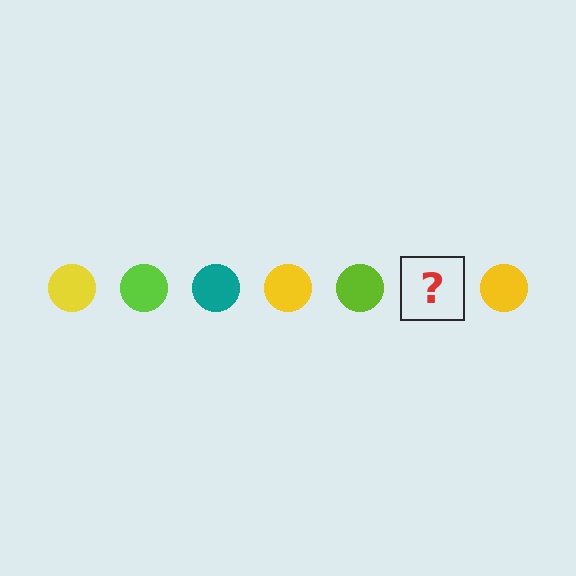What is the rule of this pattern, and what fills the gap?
The rule is that the pattern cycles through yellow, lime, teal circles. The gap should be filled with a teal circle.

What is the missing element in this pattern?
The missing element is a teal circle.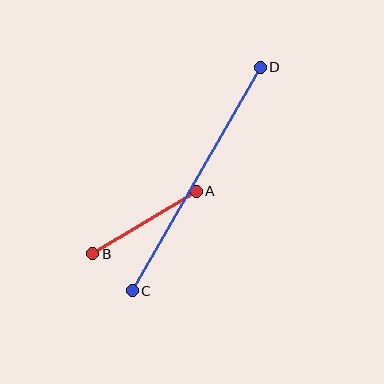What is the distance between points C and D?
The distance is approximately 258 pixels.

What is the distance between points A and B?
The distance is approximately 121 pixels.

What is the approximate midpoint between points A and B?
The midpoint is at approximately (144, 223) pixels.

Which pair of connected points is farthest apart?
Points C and D are farthest apart.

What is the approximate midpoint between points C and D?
The midpoint is at approximately (196, 179) pixels.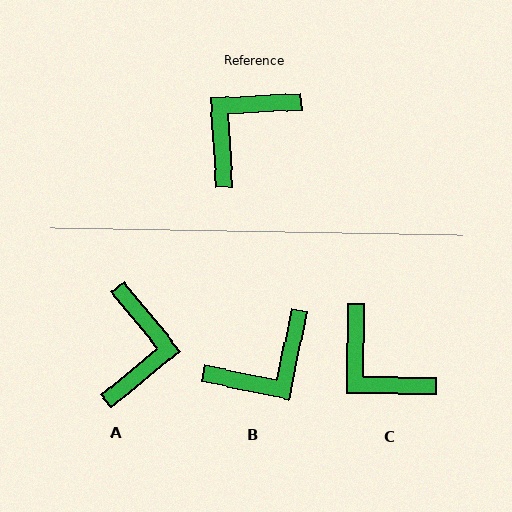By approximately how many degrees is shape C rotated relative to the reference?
Approximately 86 degrees counter-clockwise.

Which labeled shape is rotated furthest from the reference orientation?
B, about 165 degrees away.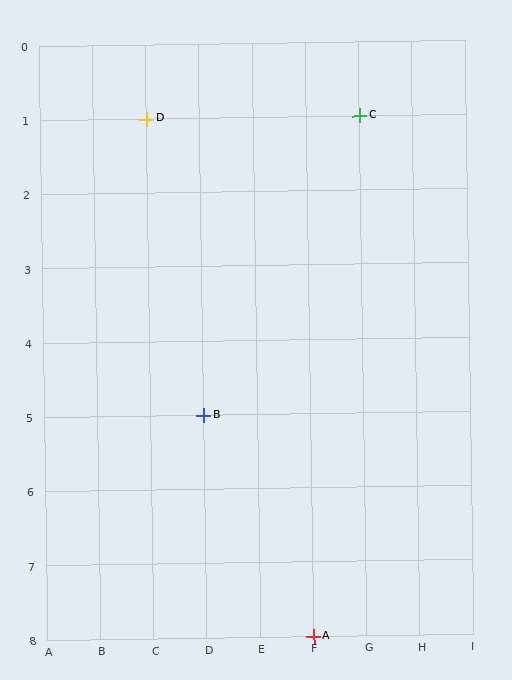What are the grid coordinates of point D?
Point D is at grid coordinates (C, 1).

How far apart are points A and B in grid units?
Points A and B are 2 columns and 3 rows apart (about 3.6 grid units diagonally).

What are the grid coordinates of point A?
Point A is at grid coordinates (F, 8).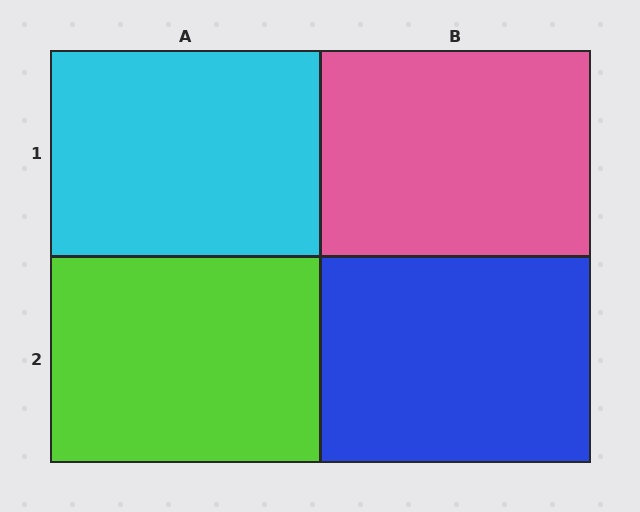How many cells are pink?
1 cell is pink.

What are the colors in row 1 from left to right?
Cyan, pink.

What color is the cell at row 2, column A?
Lime.